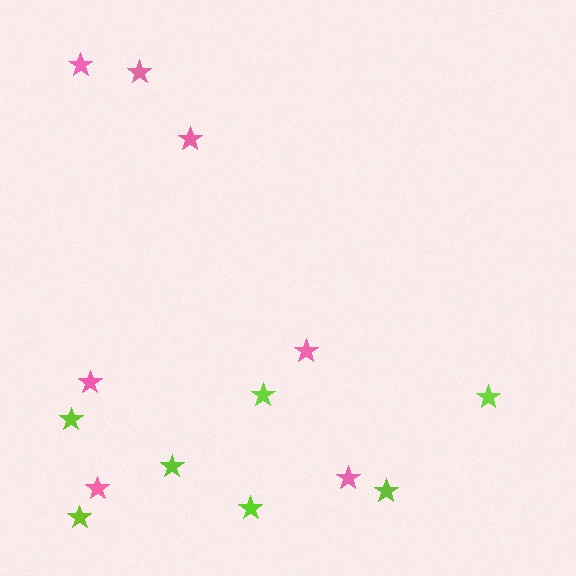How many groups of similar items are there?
There are 2 groups: one group of lime stars (7) and one group of pink stars (7).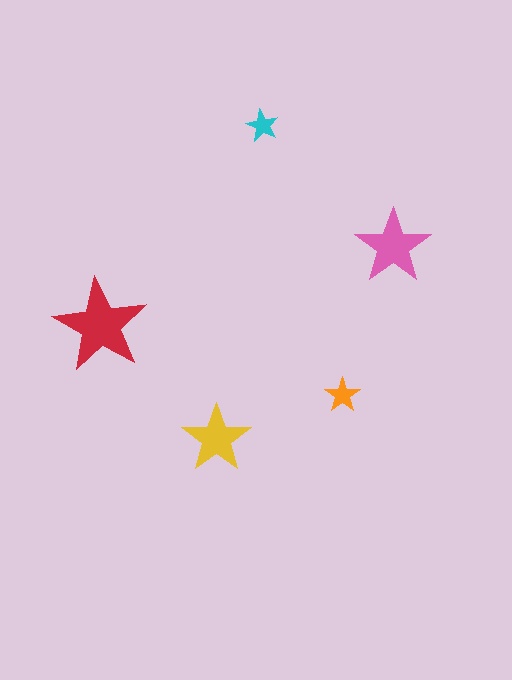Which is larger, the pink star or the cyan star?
The pink one.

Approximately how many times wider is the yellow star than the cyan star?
About 2 times wider.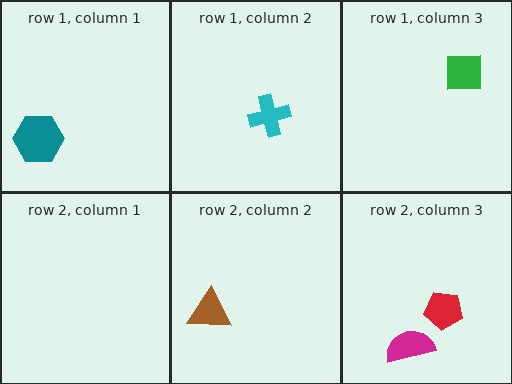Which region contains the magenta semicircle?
The row 2, column 3 region.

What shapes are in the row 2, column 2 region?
The brown triangle.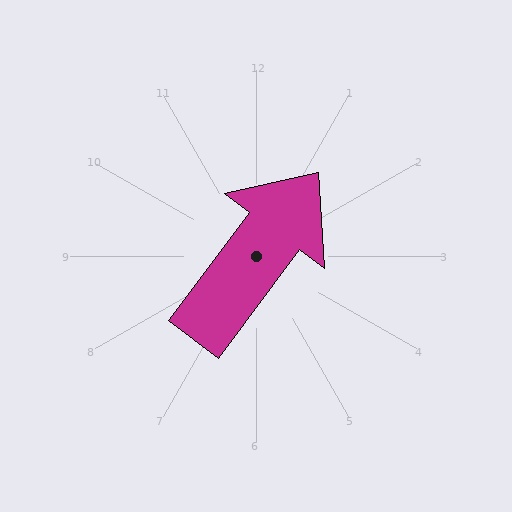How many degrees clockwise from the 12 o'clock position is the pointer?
Approximately 37 degrees.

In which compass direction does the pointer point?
Northeast.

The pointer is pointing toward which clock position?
Roughly 1 o'clock.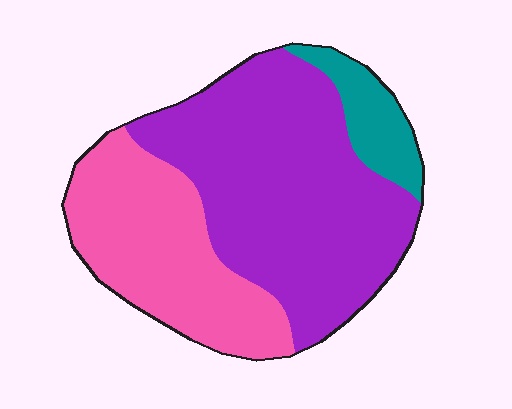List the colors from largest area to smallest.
From largest to smallest: purple, pink, teal.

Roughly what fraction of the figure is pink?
Pink covers around 35% of the figure.